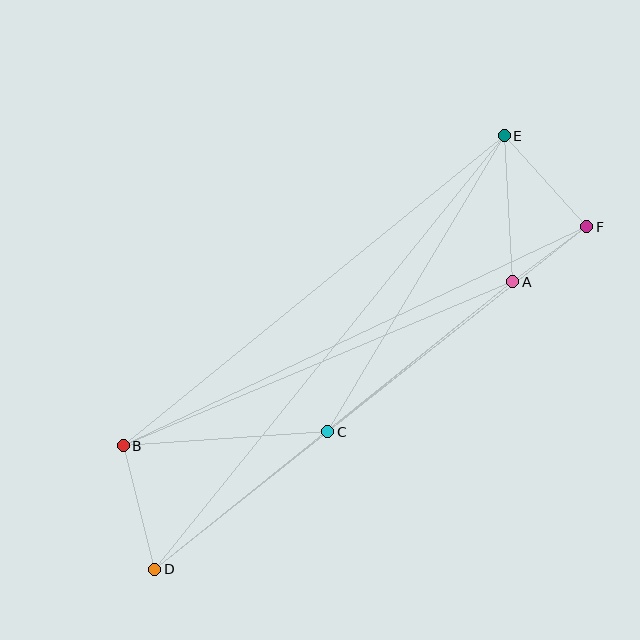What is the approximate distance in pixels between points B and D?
The distance between B and D is approximately 127 pixels.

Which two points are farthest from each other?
Points D and E are farthest from each other.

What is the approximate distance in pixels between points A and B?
The distance between A and B is approximately 422 pixels.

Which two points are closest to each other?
Points A and F are closest to each other.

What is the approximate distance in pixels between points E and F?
The distance between E and F is approximately 123 pixels.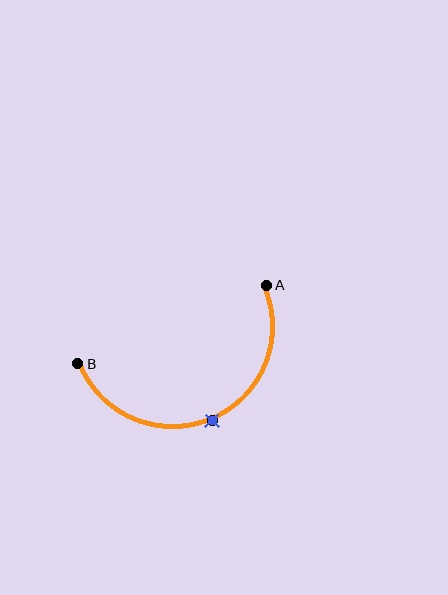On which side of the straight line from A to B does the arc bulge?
The arc bulges below the straight line connecting A and B.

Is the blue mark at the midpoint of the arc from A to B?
Yes. The blue mark lies on the arc at equal arc-length from both A and B — it is the arc midpoint.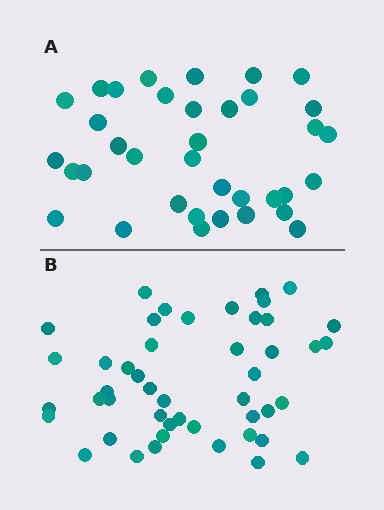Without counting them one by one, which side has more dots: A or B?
Region B (the bottom region) has more dots.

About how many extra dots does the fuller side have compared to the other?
Region B has roughly 12 or so more dots than region A.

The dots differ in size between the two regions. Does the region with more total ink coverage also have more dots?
No. Region A has more total ink coverage because its dots are larger, but region B actually contains more individual dots. Total area can be misleading — the number of items is what matters here.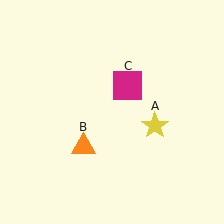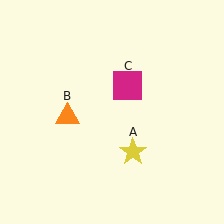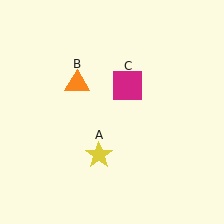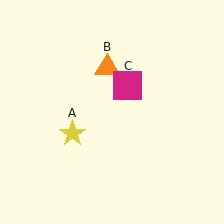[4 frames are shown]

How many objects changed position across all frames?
2 objects changed position: yellow star (object A), orange triangle (object B).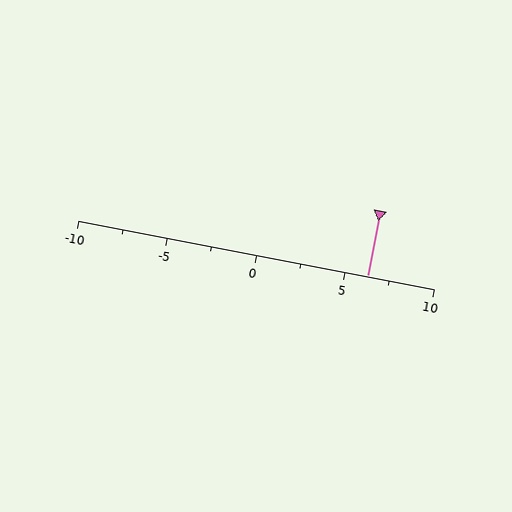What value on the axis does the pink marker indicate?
The marker indicates approximately 6.2.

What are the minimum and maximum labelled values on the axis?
The axis runs from -10 to 10.